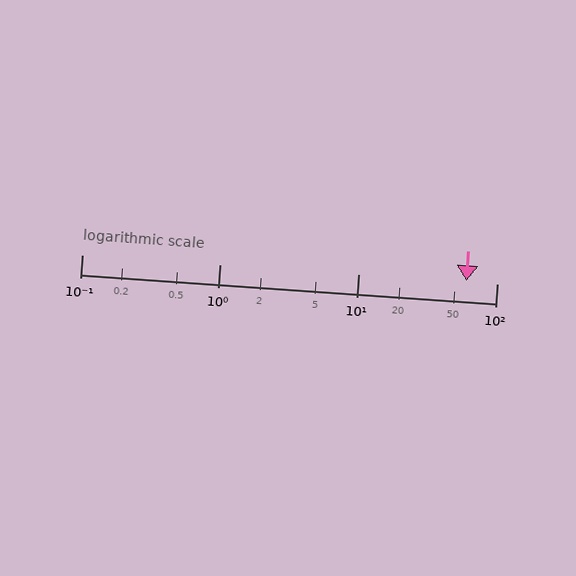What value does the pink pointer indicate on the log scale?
The pointer indicates approximately 60.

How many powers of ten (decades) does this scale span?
The scale spans 3 decades, from 0.1 to 100.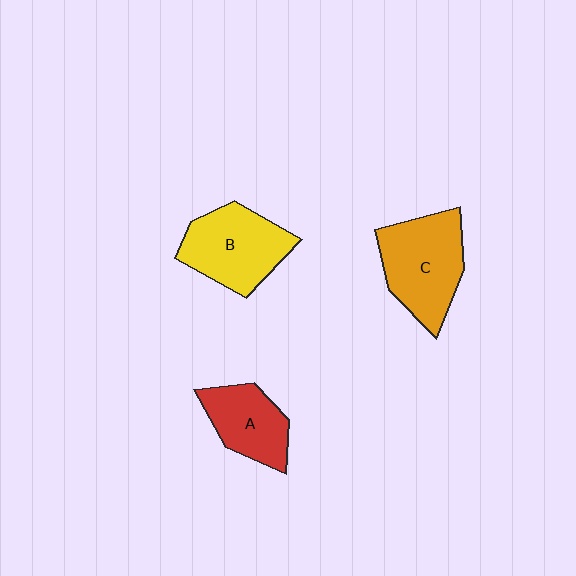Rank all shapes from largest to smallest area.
From largest to smallest: C (orange), B (yellow), A (red).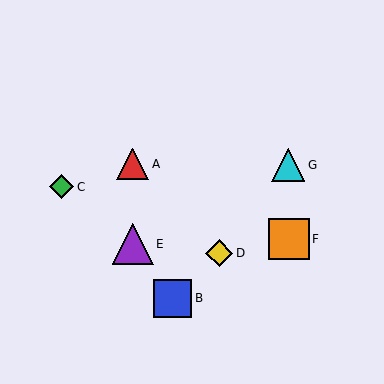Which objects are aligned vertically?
Objects A, E are aligned vertically.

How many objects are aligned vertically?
2 objects (A, E) are aligned vertically.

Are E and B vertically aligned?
No, E is at x≈133 and B is at x≈172.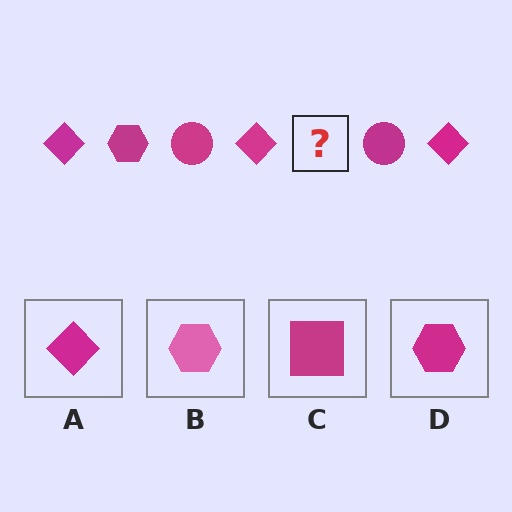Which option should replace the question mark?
Option D.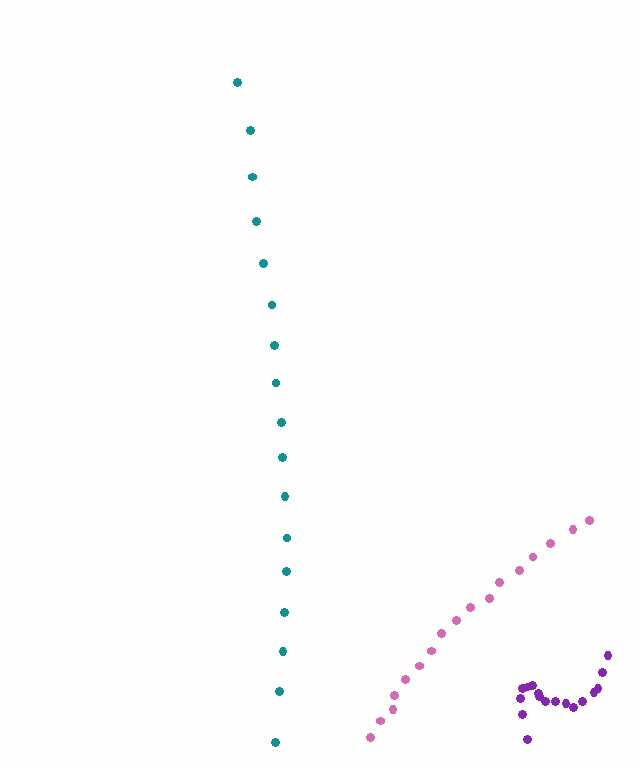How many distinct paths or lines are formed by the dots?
There are 3 distinct paths.